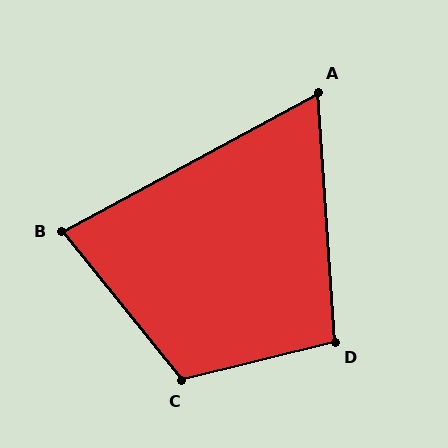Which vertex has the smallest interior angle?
A, at approximately 65 degrees.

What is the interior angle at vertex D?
Approximately 100 degrees (obtuse).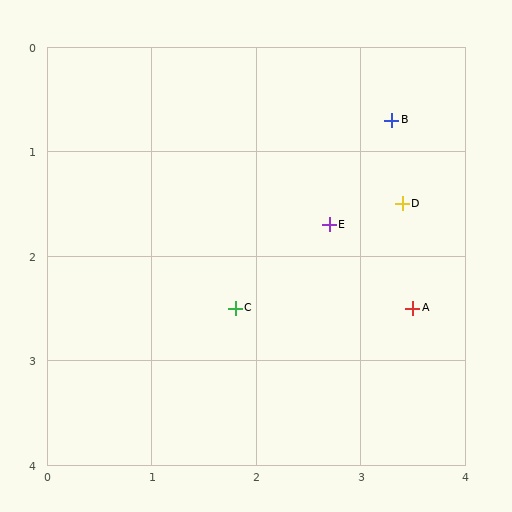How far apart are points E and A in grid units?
Points E and A are about 1.1 grid units apart.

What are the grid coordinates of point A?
Point A is at approximately (3.5, 2.5).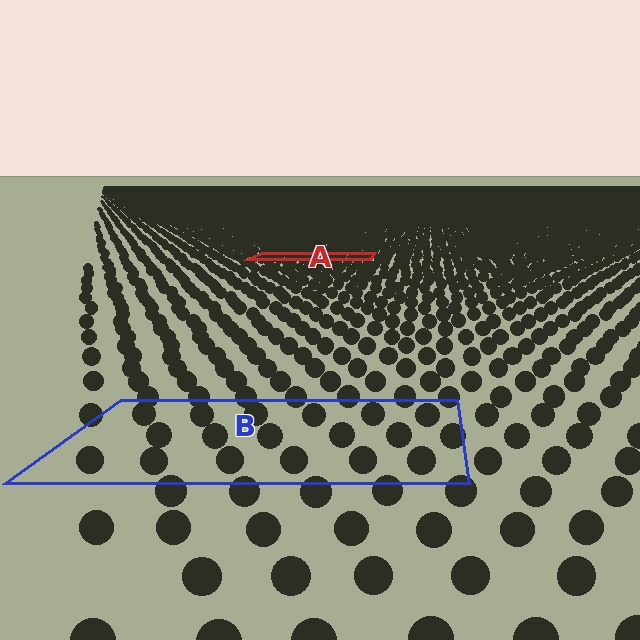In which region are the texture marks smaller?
The texture marks are smaller in region A, because it is farther away.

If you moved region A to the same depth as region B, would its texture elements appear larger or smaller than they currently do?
They would appear larger. At a closer depth, the same texture elements are projected at a bigger on-screen size.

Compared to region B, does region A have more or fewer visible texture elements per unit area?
Region A has more texture elements per unit area — they are packed more densely because it is farther away.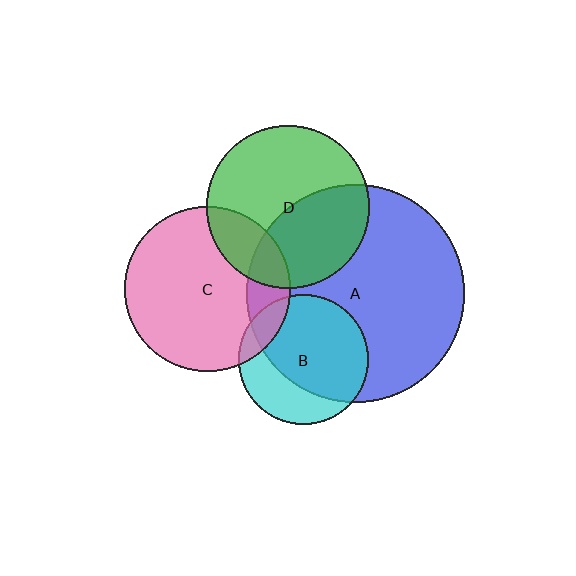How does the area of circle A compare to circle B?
Approximately 2.8 times.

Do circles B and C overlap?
Yes.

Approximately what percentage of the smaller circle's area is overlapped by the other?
Approximately 15%.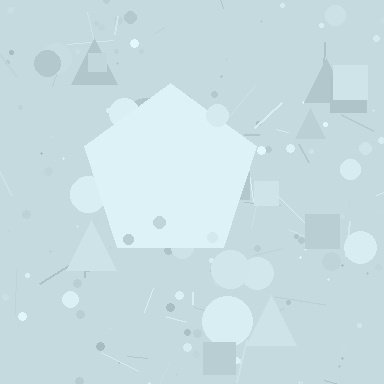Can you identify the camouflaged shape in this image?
The camouflaged shape is a pentagon.